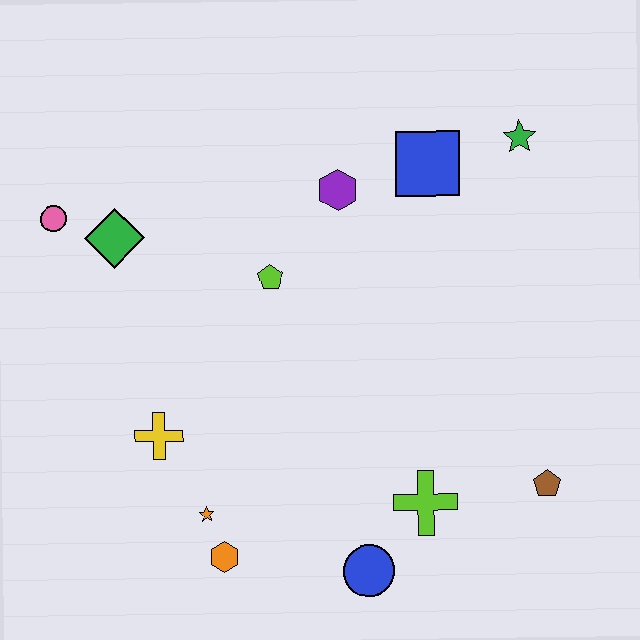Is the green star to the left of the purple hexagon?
No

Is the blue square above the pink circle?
Yes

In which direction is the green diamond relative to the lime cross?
The green diamond is to the left of the lime cross.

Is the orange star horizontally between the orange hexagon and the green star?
No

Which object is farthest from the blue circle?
The pink circle is farthest from the blue circle.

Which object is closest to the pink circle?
The green diamond is closest to the pink circle.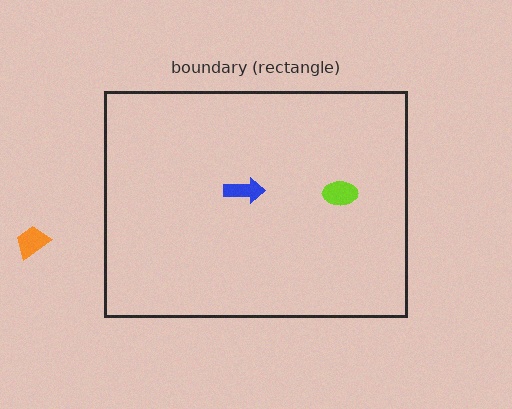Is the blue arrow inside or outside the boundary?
Inside.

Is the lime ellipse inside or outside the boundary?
Inside.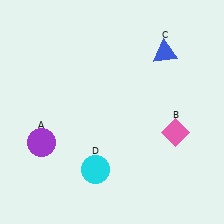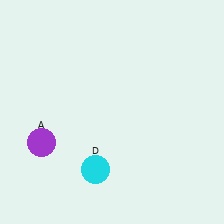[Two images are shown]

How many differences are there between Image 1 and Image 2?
There are 2 differences between the two images.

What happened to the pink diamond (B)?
The pink diamond (B) was removed in Image 2. It was in the bottom-right area of Image 1.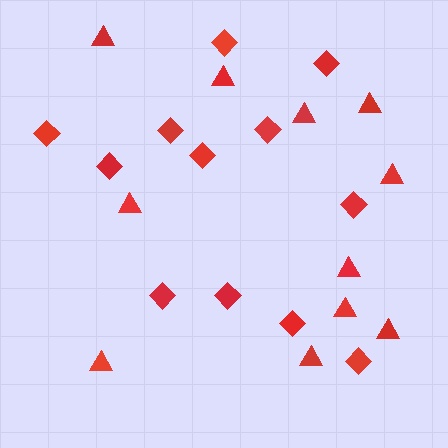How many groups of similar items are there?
There are 2 groups: one group of diamonds (12) and one group of triangles (11).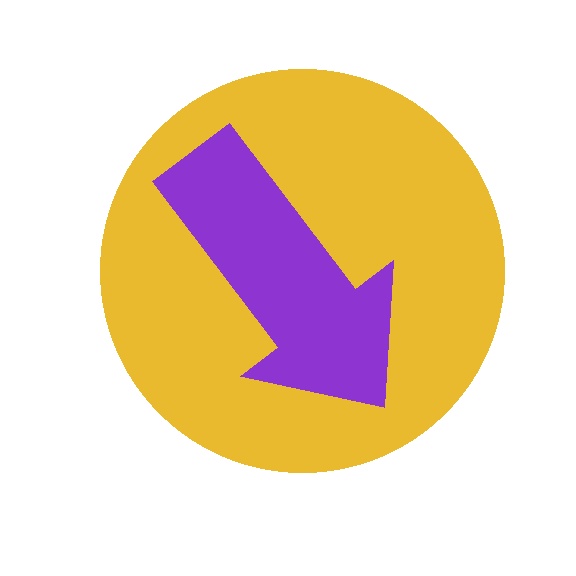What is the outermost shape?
The yellow circle.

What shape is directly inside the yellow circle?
The purple arrow.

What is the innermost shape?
The purple arrow.